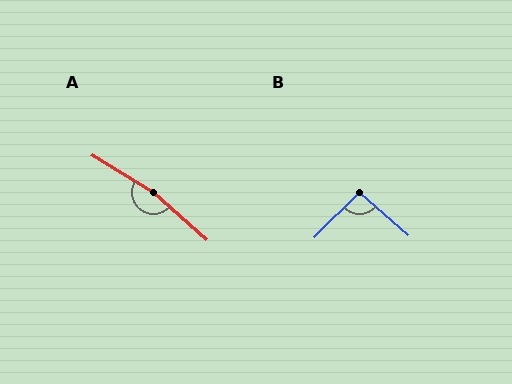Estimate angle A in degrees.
Approximately 170 degrees.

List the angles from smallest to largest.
B (94°), A (170°).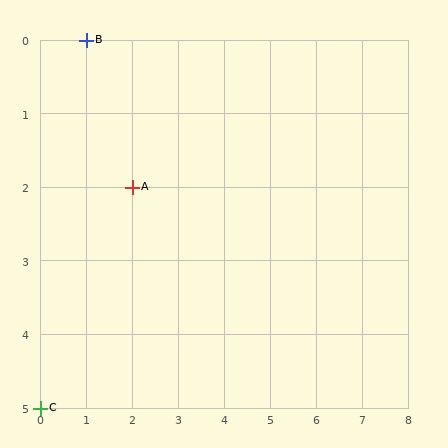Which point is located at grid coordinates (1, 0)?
Point B is at (1, 0).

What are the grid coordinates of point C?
Point C is at grid coordinates (0, 5).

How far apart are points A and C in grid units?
Points A and C are 2 columns and 3 rows apart (about 3.6 grid units diagonally).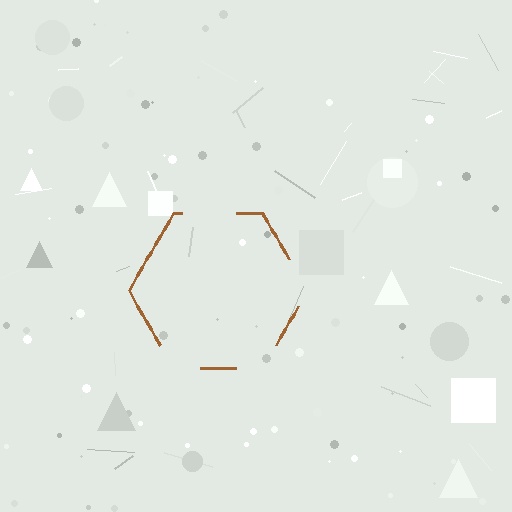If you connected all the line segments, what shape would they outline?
They would outline a hexagon.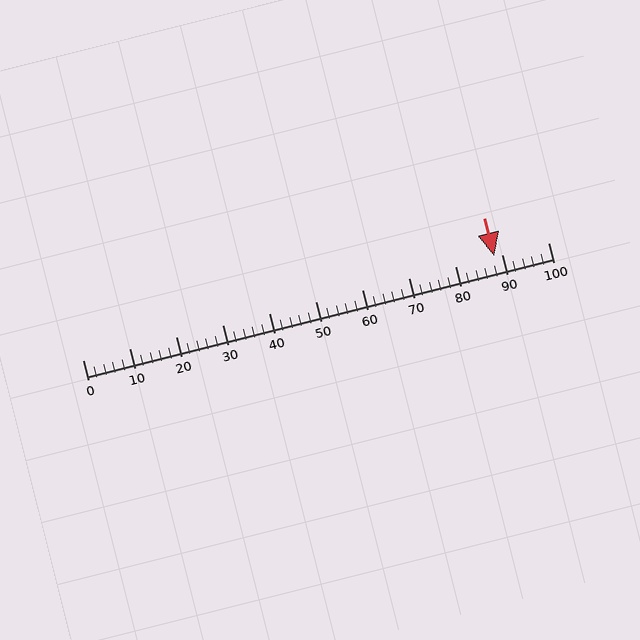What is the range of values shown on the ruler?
The ruler shows values from 0 to 100.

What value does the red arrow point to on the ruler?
The red arrow points to approximately 88.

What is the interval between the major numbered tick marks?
The major tick marks are spaced 10 units apart.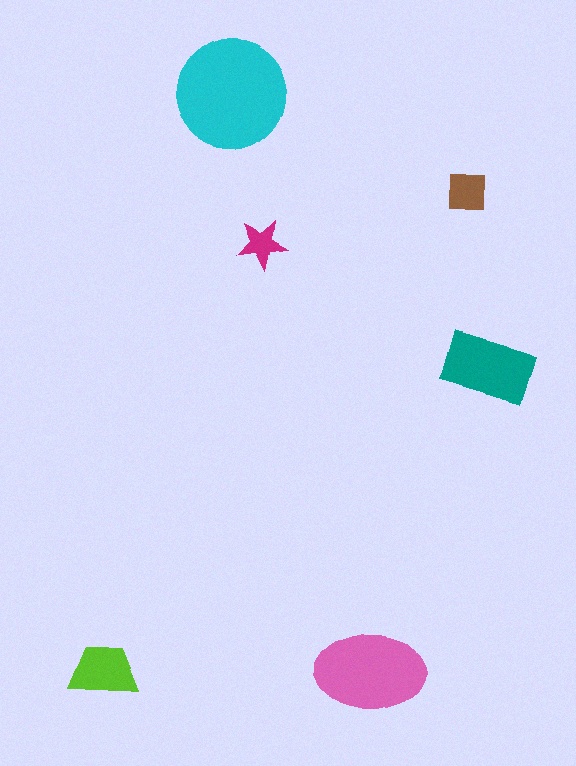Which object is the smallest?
The magenta star.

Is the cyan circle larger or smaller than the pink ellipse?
Larger.